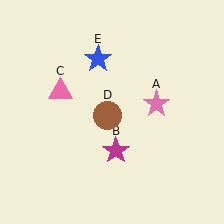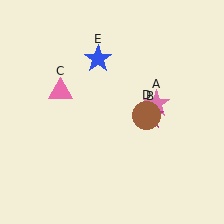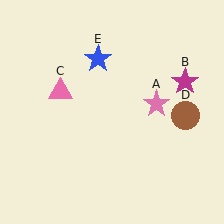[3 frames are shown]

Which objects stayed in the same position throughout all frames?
Pink star (object A) and pink triangle (object C) and blue star (object E) remained stationary.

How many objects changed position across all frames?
2 objects changed position: magenta star (object B), brown circle (object D).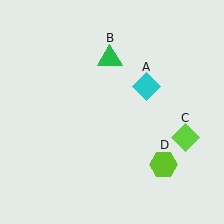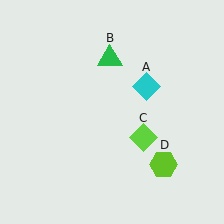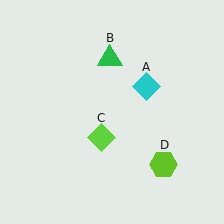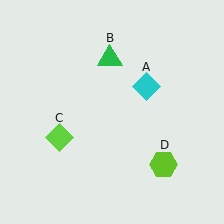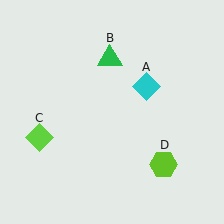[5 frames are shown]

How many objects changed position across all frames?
1 object changed position: lime diamond (object C).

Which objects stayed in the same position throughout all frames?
Cyan diamond (object A) and green triangle (object B) and lime hexagon (object D) remained stationary.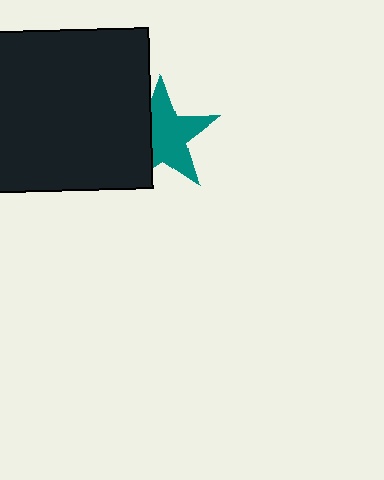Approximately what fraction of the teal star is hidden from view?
Roughly 35% of the teal star is hidden behind the black square.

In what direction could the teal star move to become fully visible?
The teal star could move right. That would shift it out from behind the black square entirely.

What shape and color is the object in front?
The object in front is a black square.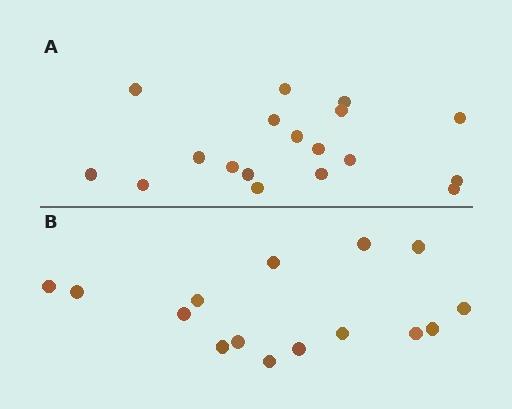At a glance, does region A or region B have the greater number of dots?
Region A (the top region) has more dots.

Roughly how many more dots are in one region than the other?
Region A has just a few more — roughly 2 or 3 more dots than region B.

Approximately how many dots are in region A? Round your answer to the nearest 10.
About 20 dots. (The exact count is 18, which rounds to 20.)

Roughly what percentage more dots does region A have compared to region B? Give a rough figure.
About 20% more.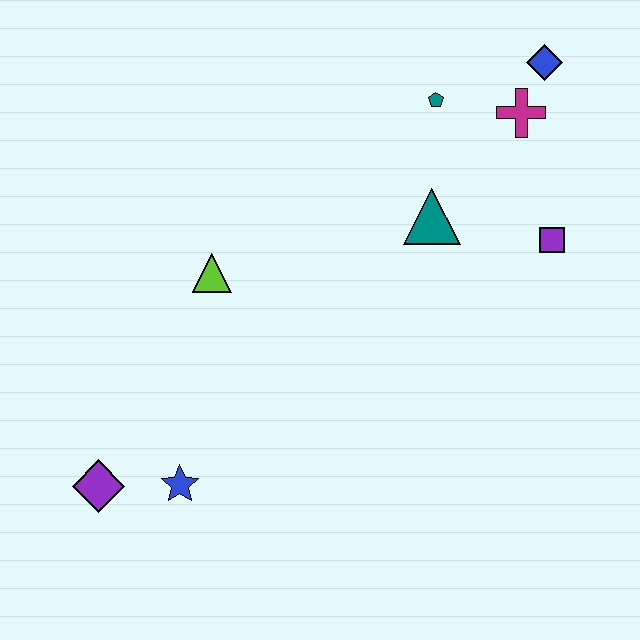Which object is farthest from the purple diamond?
The blue diamond is farthest from the purple diamond.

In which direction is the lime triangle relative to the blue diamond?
The lime triangle is to the left of the blue diamond.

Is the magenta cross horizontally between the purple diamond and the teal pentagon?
No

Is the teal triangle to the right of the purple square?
No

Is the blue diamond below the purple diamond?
No